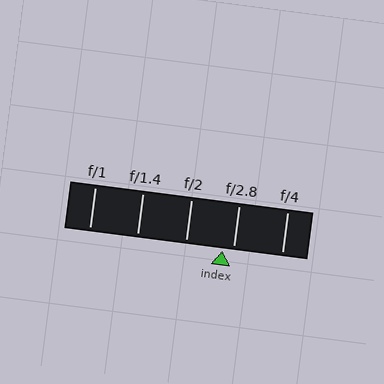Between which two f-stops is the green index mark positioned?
The index mark is between f/2 and f/2.8.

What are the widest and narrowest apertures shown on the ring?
The widest aperture shown is f/1 and the narrowest is f/4.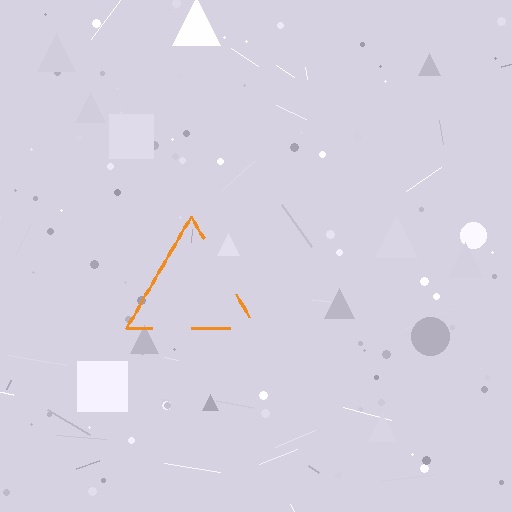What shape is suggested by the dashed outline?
The dashed outline suggests a triangle.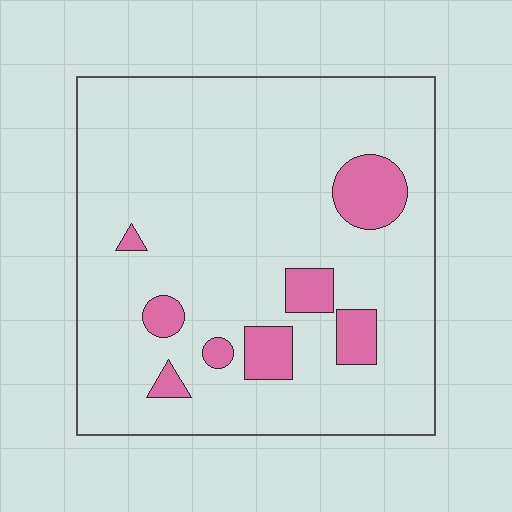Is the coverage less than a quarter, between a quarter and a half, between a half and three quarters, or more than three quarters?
Less than a quarter.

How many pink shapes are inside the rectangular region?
8.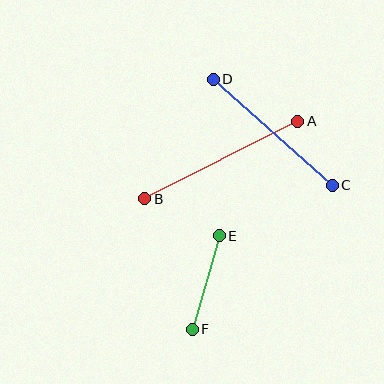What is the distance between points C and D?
The distance is approximately 160 pixels.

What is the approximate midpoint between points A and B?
The midpoint is at approximately (221, 160) pixels.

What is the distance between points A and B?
The distance is approximately 171 pixels.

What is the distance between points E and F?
The distance is approximately 98 pixels.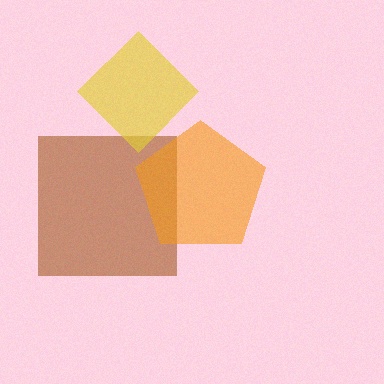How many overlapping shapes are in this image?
There are 3 overlapping shapes in the image.